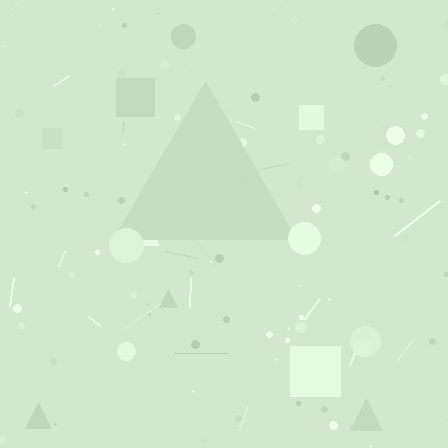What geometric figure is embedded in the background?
A triangle is embedded in the background.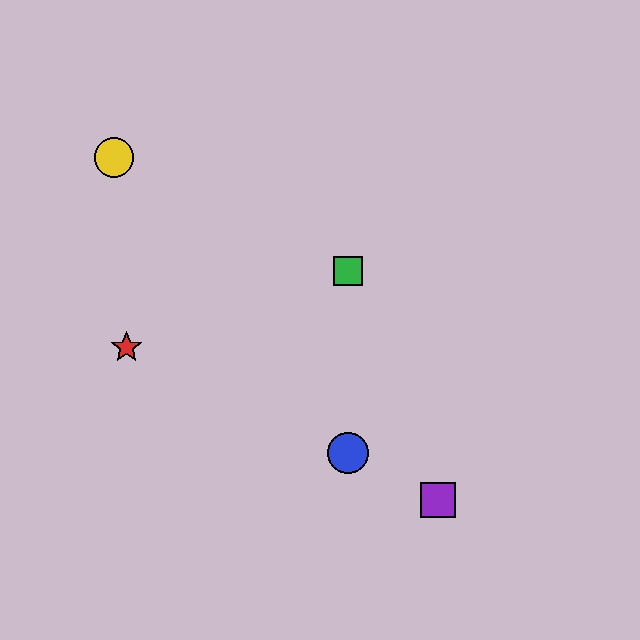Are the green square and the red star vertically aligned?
No, the green square is at x≈348 and the red star is at x≈127.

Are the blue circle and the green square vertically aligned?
Yes, both are at x≈348.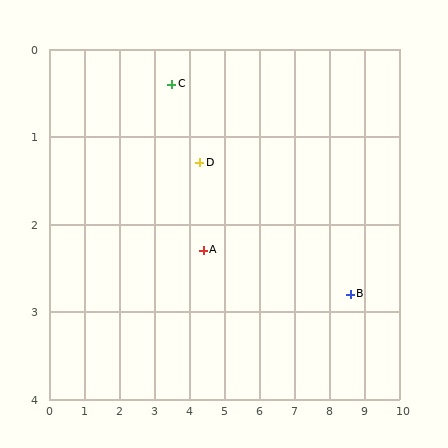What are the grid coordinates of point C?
Point C is at approximately (3.5, 0.4).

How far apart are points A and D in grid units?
Points A and D are about 1.0 grid units apart.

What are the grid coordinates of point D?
Point D is at approximately (4.3, 1.3).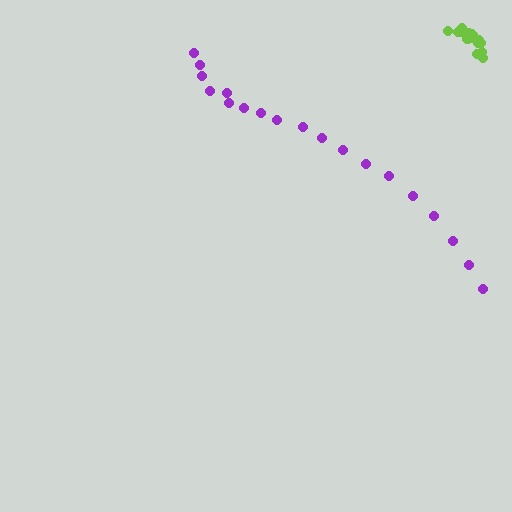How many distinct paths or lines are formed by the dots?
There are 2 distinct paths.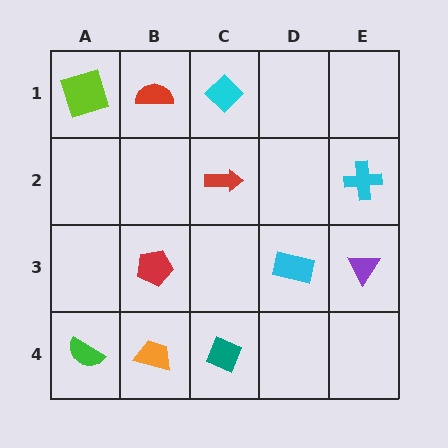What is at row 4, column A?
A green semicircle.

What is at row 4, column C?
A teal diamond.